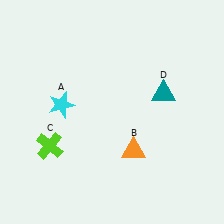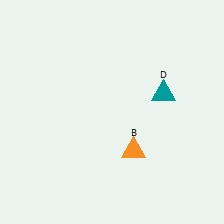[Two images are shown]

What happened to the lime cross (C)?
The lime cross (C) was removed in Image 2. It was in the bottom-left area of Image 1.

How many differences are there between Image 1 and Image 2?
There are 2 differences between the two images.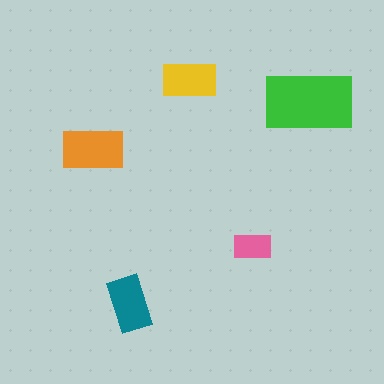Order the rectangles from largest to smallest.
the green one, the orange one, the teal one, the yellow one, the pink one.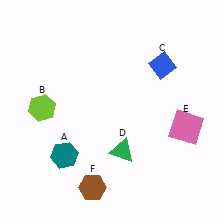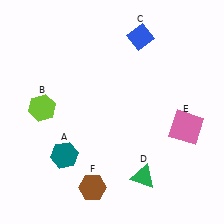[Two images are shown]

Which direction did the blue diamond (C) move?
The blue diamond (C) moved up.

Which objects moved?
The objects that moved are: the blue diamond (C), the green triangle (D).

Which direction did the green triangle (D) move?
The green triangle (D) moved down.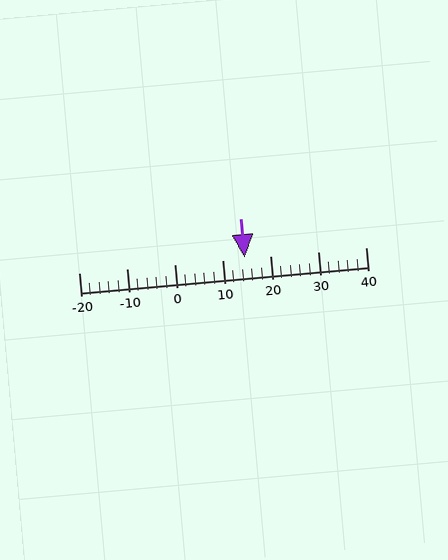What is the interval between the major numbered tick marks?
The major tick marks are spaced 10 units apart.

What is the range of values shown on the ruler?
The ruler shows values from -20 to 40.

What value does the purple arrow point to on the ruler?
The purple arrow points to approximately 15.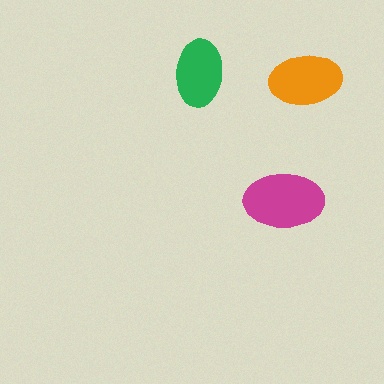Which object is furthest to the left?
The green ellipse is leftmost.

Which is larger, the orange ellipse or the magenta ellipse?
The magenta one.